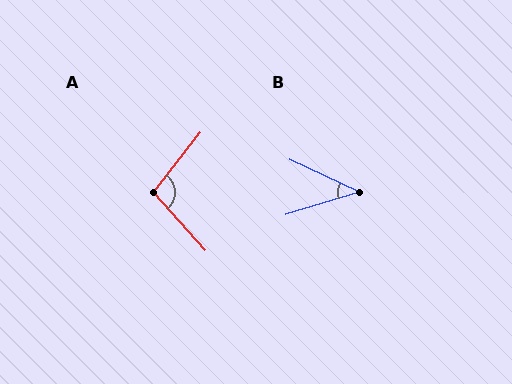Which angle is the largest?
A, at approximately 101 degrees.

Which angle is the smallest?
B, at approximately 42 degrees.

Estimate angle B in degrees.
Approximately 42 degrees.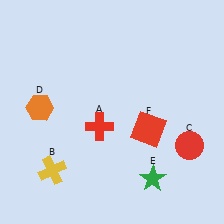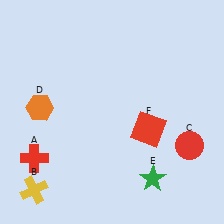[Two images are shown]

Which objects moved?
The objects that moved are: the red cross (A), the yellow cross (B).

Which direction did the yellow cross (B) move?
The yellow cross (B) moved down.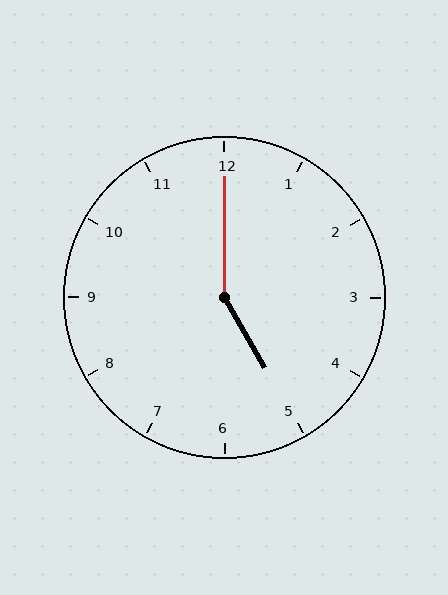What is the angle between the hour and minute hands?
Approximately 150 degrees.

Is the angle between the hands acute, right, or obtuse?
It is obtuse.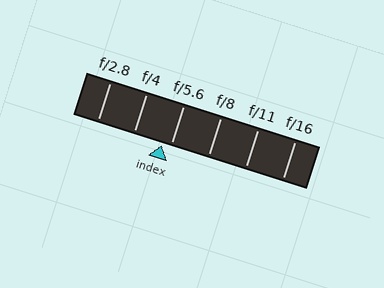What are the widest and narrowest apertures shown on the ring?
The widest aperture shown is f/2.8 and the narrowest is f/16.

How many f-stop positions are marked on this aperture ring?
There are 6 f-stop positions marked.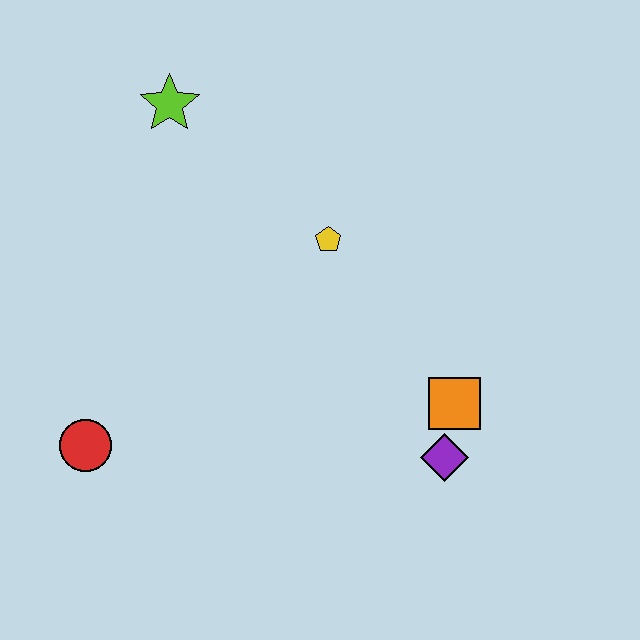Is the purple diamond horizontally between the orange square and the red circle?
Yes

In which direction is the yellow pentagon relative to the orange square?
The yellow pentagon is above the orange square.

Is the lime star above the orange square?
Yes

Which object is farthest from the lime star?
The purple diamond is farthest from the lime star.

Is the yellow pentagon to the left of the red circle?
No